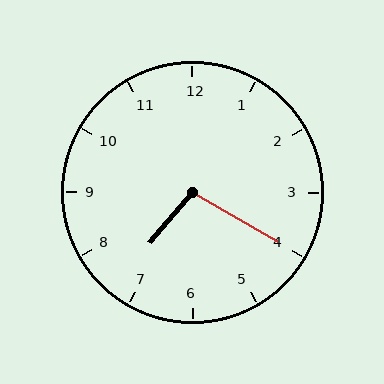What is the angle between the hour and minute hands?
Approximately 100 degrees.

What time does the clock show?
7:20.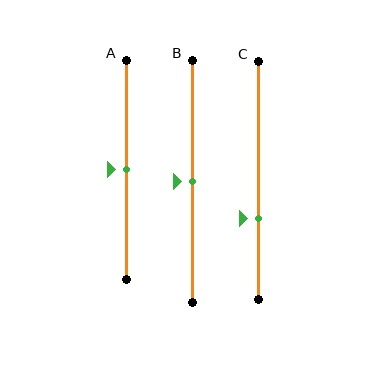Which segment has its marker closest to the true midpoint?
Segment A has its marker closest to the true midpoint.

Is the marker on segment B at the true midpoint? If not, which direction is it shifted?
Yes, the marker on segment B is at the true midpoint.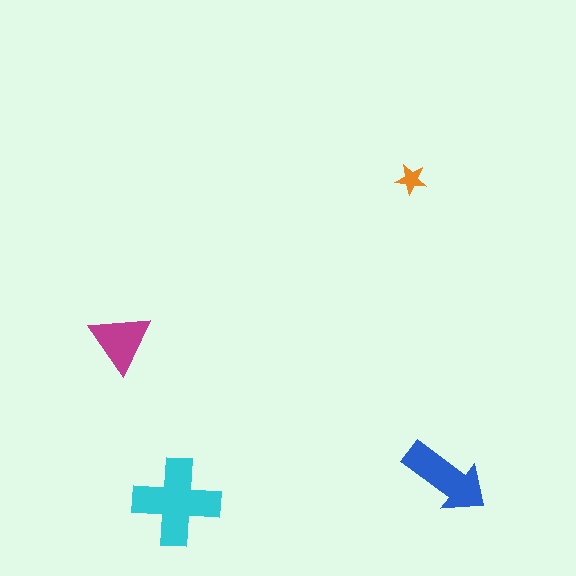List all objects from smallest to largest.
The orange star, the magenta triangle, the blue arrow, the cyan cross.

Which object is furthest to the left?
The magenta triangle is leftmost.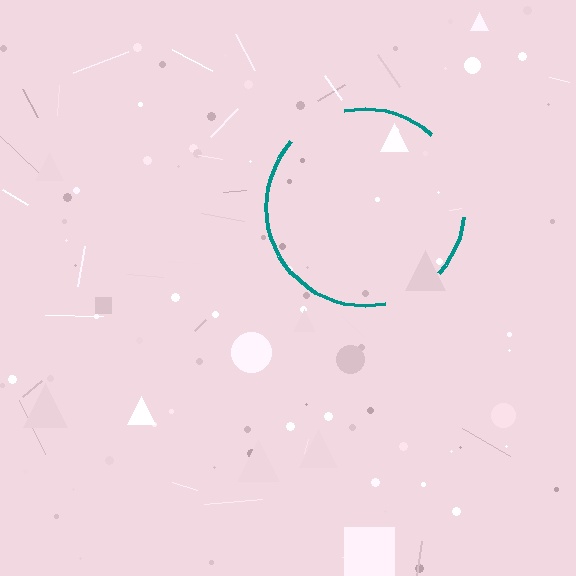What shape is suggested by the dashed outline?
The dashed outline suggests a circle.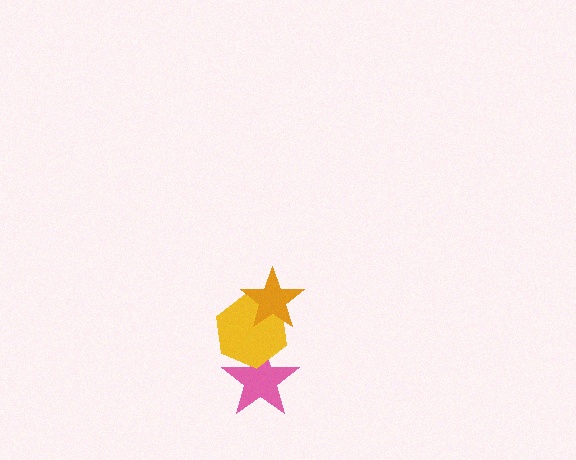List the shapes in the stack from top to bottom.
From top to bottom: the orange star, the yellow hexagon, the pink star.